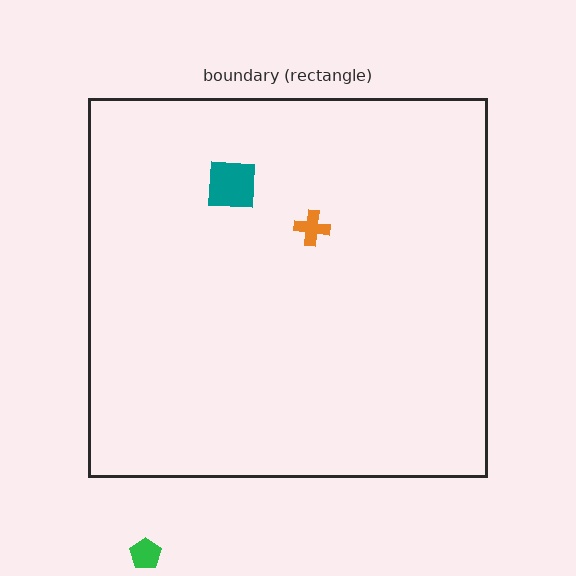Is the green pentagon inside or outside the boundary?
Outside.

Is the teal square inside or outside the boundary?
Inside.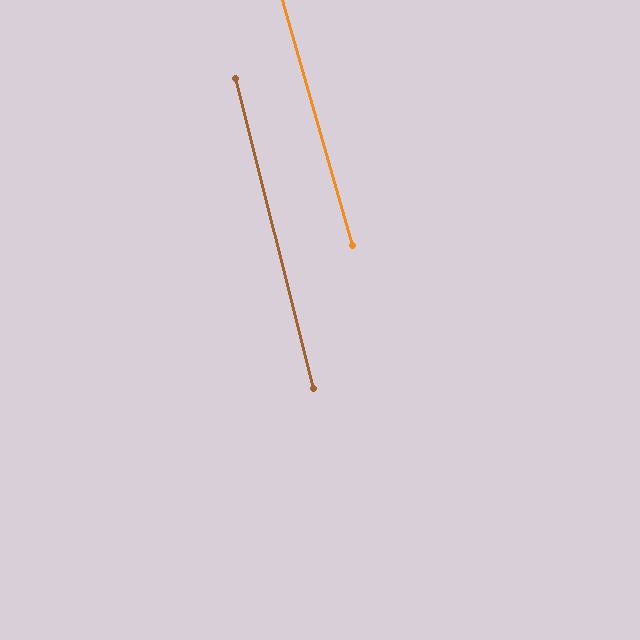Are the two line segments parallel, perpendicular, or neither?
Parallel — their directions differ by only 1.6°.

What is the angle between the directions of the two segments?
Approximately 2 degrees.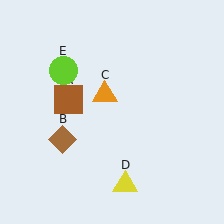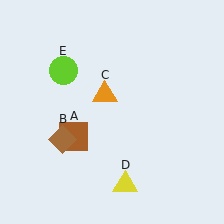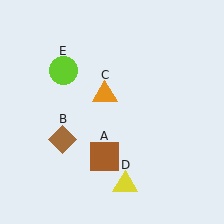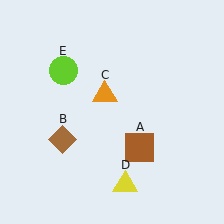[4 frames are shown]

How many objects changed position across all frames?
1 object changed position: brown square (object A).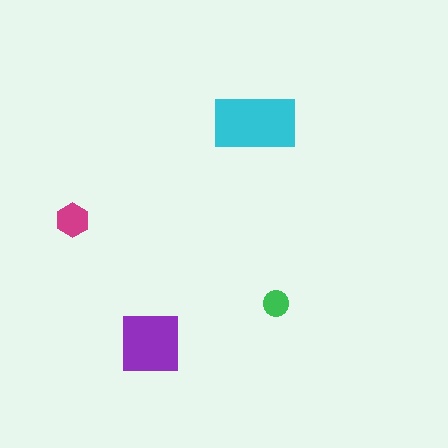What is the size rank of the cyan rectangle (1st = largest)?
1st.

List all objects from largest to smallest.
The cyan rectangle, the purple square, the magenta hexagon, the green circle.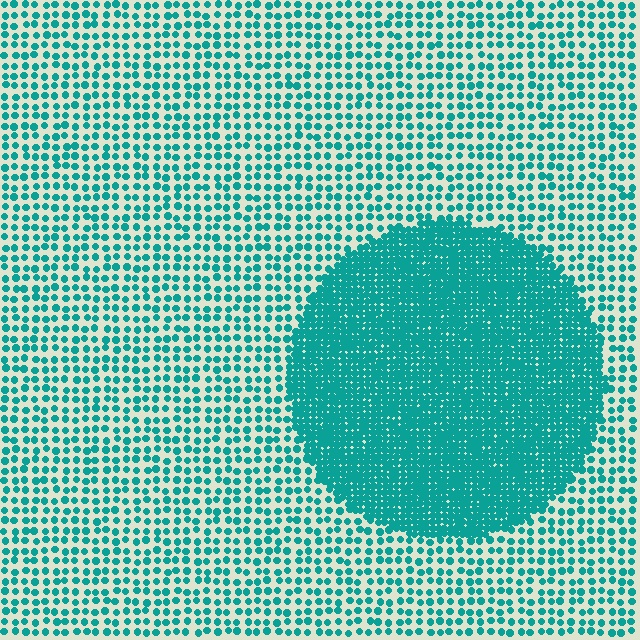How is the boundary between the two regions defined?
The boundary is defined by a change in element density (approximately 2.9x ratio). All elements are the same color, size, and shape.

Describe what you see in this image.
The image contains small teal elements arranged at two different densities. A circle-shaped region is visible where the elements are more densely packed than the surrounding area.